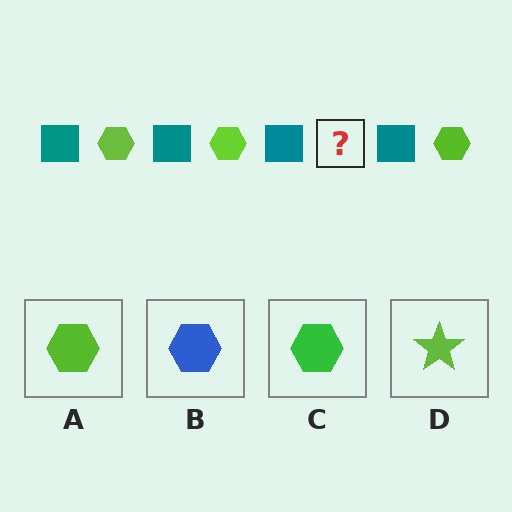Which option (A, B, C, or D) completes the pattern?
A.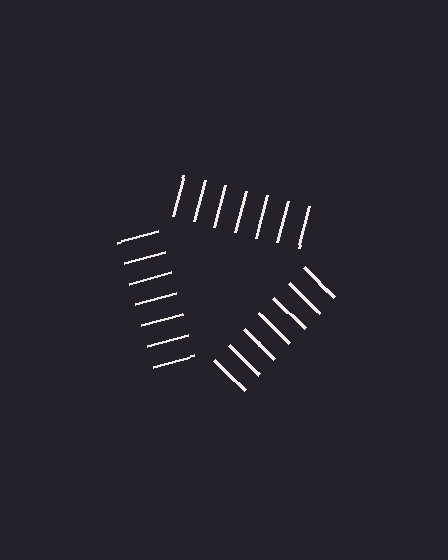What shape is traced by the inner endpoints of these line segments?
An illusory triangle — the line segments terminate on its edges but no continuous stroke is drawn.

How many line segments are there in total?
21 — 7 along each of the 3 edges.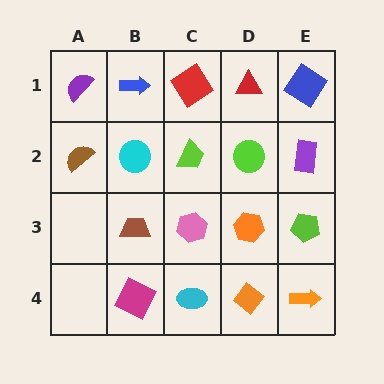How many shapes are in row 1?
5 shapes.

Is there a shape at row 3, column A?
No, that cell is empty.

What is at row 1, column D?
A red triangle.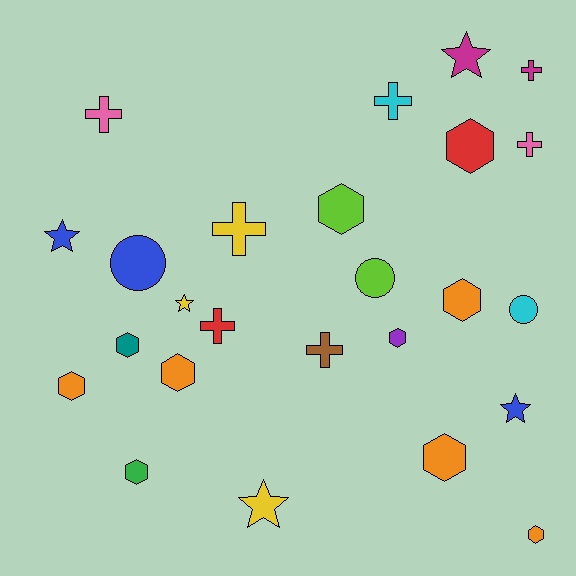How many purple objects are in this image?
There is 1 purple object.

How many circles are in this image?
There are 3 circles.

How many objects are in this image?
There are 25 objects.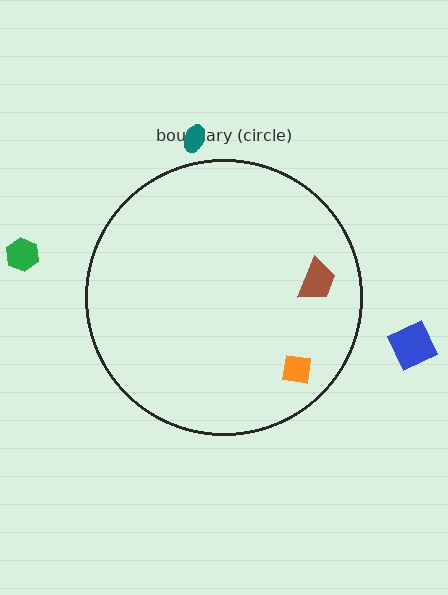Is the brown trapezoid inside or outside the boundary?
Inside.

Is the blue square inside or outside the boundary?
Outside.